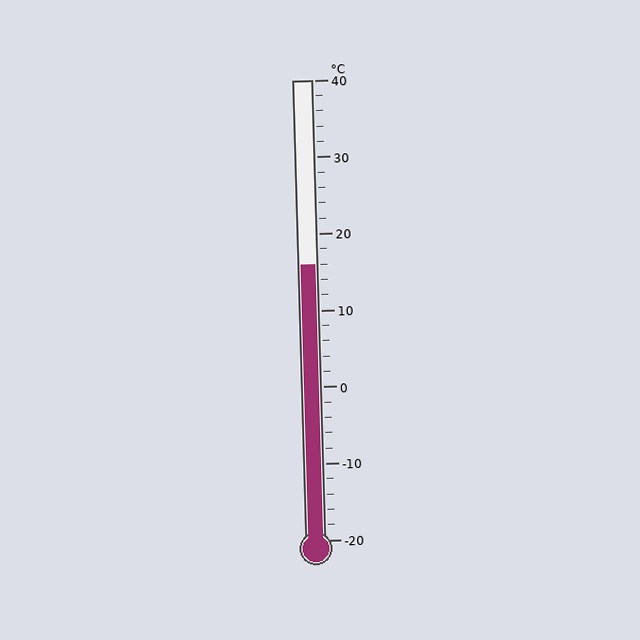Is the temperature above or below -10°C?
The temperature is above -10°C.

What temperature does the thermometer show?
The thermometer shows approximately 16°C.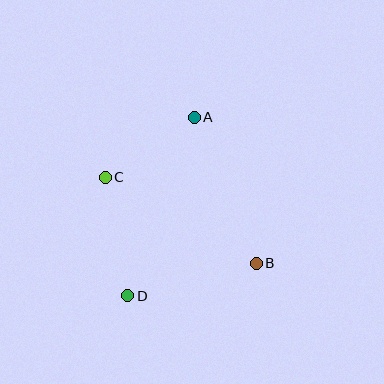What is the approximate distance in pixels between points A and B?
The distance between A and B is approximately 159 pixels.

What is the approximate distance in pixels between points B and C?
The distance between B and C is approximately 174 pixels.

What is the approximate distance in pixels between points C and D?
The distance between C and D is approximately 121 pixels.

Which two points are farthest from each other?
Points A and D are farthest from each other.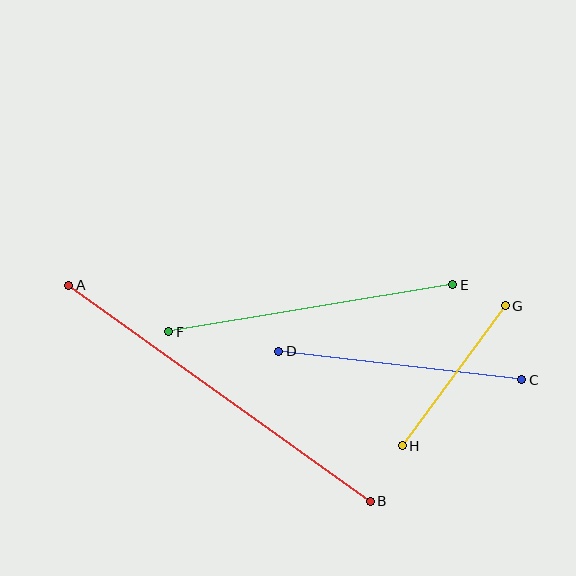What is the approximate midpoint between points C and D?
The midpoint is at approximately (400, 365) pixels.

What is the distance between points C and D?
The distance is approximately 245 pixels.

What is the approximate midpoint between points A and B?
The midpoint is at approximately (219, 393) pixels.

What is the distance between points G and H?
The distance is approximately 174 pixels.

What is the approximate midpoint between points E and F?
The midpoint is at approximately (311, 308) pixels.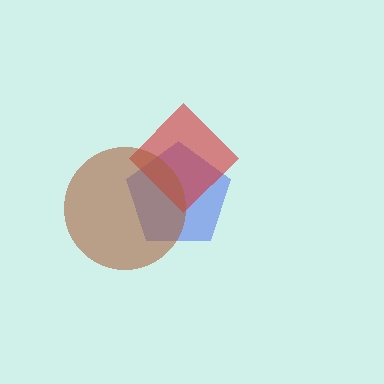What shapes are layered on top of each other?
The layered shapes are: a blue pentagon, a red diamond, a brown circle.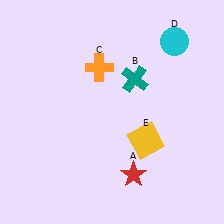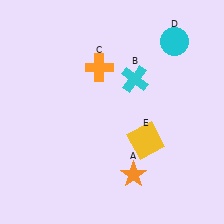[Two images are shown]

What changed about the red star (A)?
In Image 1, A is red. In Image 2, it changed to orange.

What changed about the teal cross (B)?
In Image 1, B is teal. In Image 2, it changed to cyan.